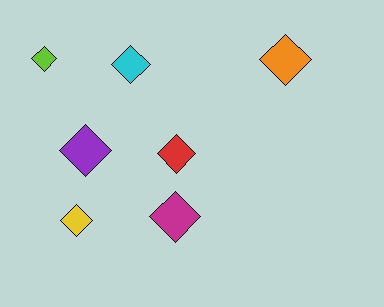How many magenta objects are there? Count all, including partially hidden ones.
There is 1 magenta object.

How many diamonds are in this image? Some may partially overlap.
There are 7 diamonds.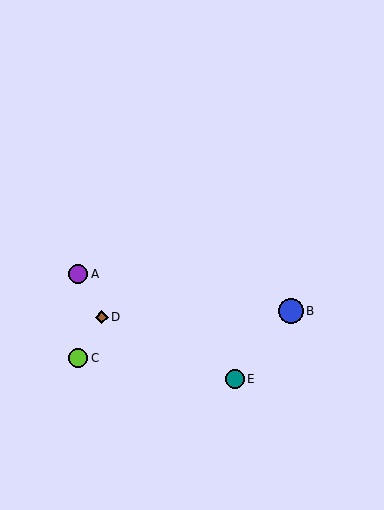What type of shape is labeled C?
Shape C is a lime circle.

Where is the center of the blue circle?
The center of the blue circle is at (291, 311).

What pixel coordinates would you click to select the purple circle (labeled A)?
Click at (78, 274) to select the purple circle A.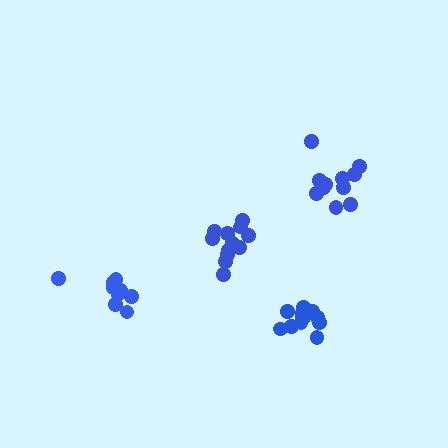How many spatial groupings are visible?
There are 4 spatial groupings.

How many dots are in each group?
Group 1: 13 dots, Group 2: 12 dots, Group 3: 9 dots, Group 4: 11 dots (45 total).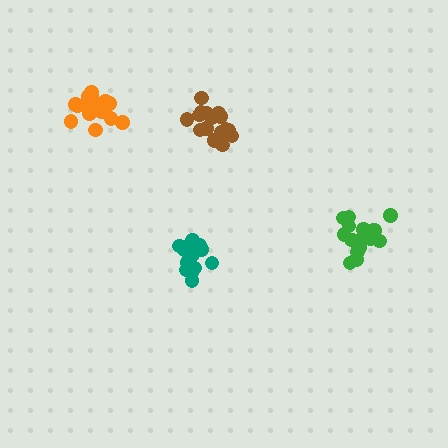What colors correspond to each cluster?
The clusters are colored: teal, green, brown, orange.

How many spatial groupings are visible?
There are 4 spatial groupings.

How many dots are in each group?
Group 1: 15 dots, Group 2: 19 dots, Group 3: 17 dots, Group 4: 16 dots (67 total).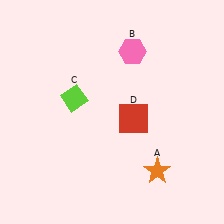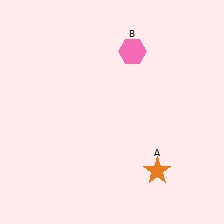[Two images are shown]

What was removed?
The lime diamond (C), the red square (D) were removed in Image 2.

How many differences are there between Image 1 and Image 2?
There are 2 differences between the two images.